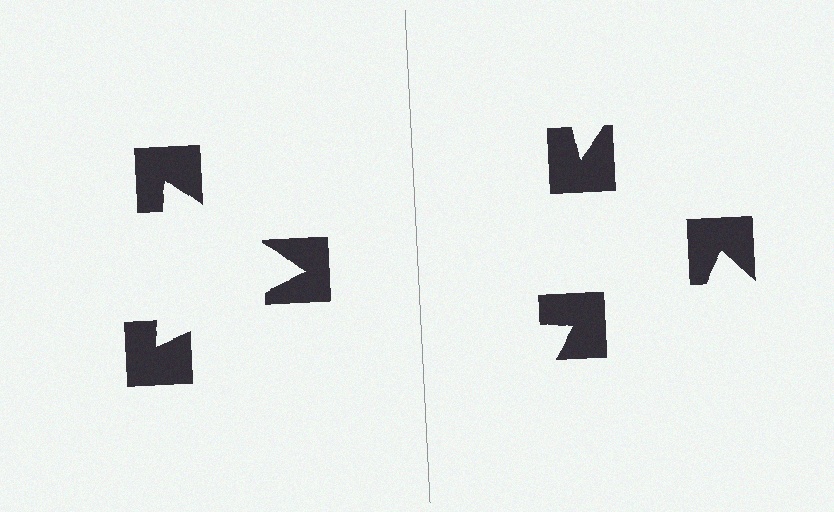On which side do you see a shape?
An illusory triangle appears on the left side. On the right side the wedge cuts are rotated, so no coherent shape forms.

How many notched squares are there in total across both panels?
6 — 3 on each side.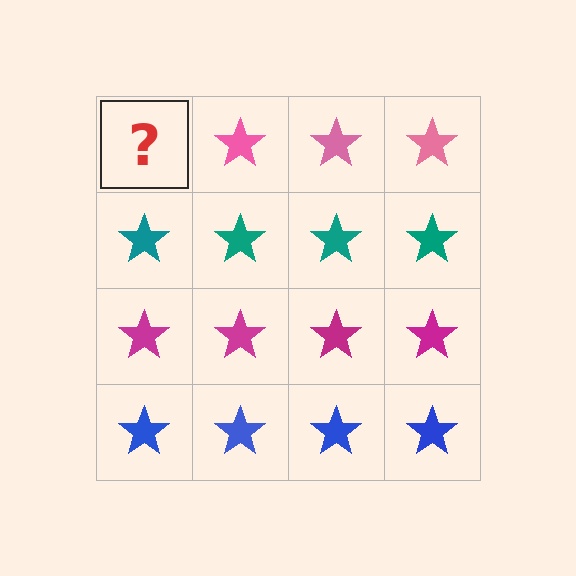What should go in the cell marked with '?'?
The missing cell should contain a pink star.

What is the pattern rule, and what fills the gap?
The rule is that each row has a consistent color. The gap should be filled with a pink star.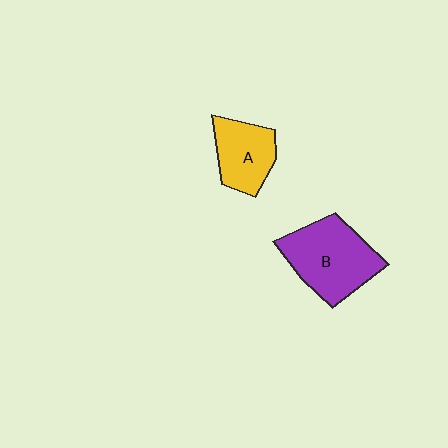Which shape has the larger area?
Shape B (purple).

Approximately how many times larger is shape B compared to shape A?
Approximately 1.5 times.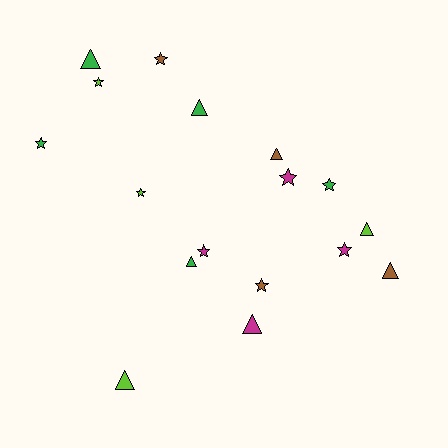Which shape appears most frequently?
Star, with 9 objects.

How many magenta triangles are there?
There is 1 magenta triangle.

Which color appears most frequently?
Green, with 5 objects.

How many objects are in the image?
There are 17 objects.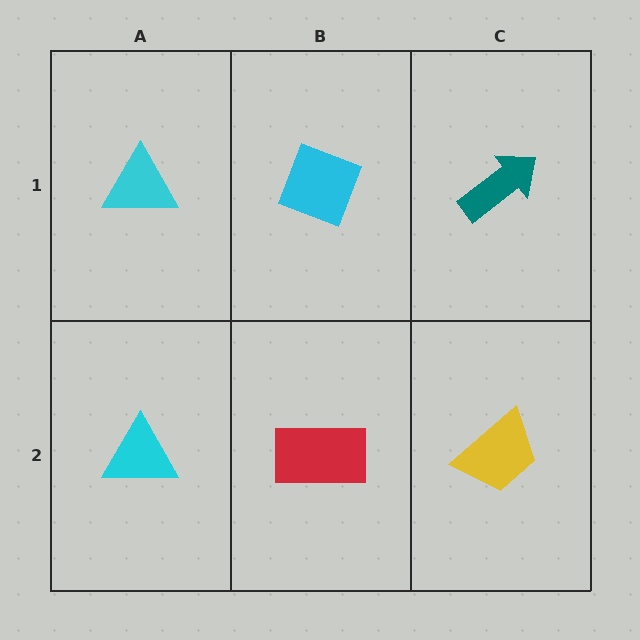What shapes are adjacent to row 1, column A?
A cyan triangle (row 2, column A), a cyan diamond (row 1, column B).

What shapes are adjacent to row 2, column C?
A teal arrow (row 1, column C), a red rectangle (row 2, column B).